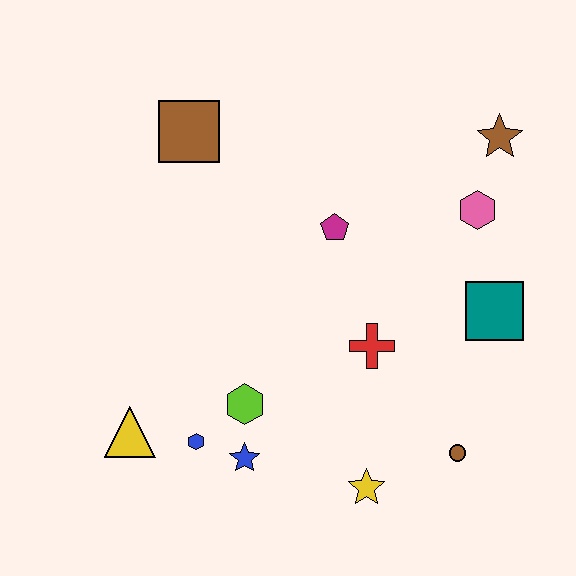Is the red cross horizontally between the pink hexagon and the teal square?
No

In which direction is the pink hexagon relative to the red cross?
The pink hexagon is above the red cross.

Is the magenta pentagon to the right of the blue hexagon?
Yes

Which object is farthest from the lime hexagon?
The brown star is farthest from the lime hexagon.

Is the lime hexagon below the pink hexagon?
Yes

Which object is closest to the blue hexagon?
The blue star is closest to the blue hexagon.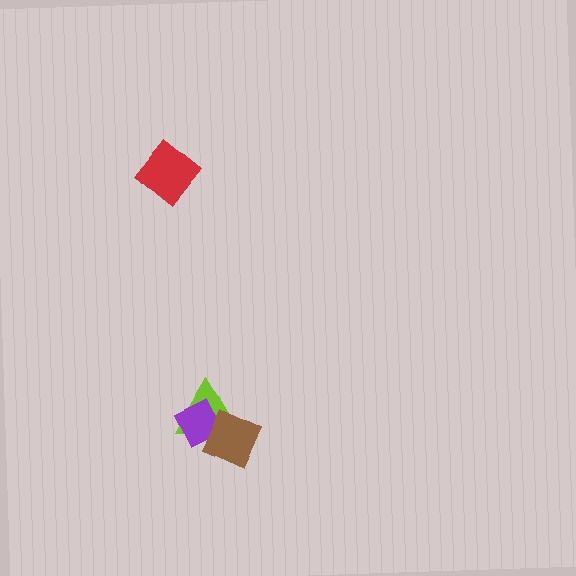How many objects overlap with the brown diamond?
2 objects overlap with the brown diamond.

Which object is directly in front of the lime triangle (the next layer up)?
The purple diamond is directly in front of the lime triangle.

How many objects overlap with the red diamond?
0 objects overlap with the red diamond.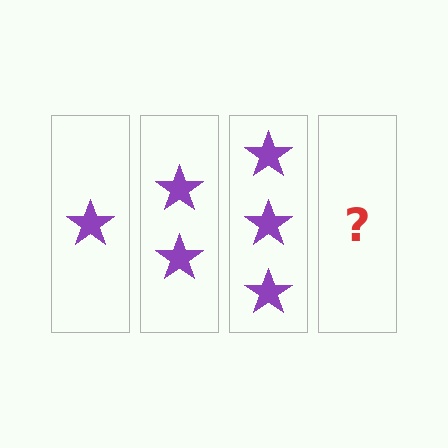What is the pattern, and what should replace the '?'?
The pattern is that each step adds one more star. The '?' should be 4 stars.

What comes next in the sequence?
The next element should be 4 stars.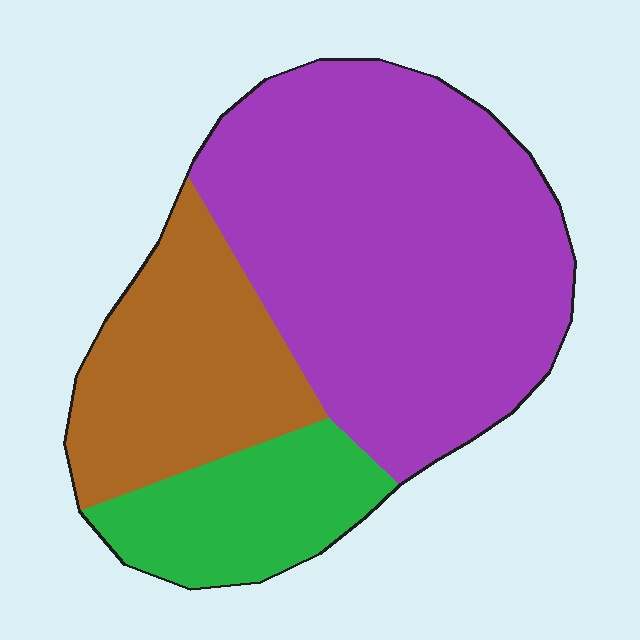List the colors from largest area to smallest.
From largest to smallest: purple, brown, green.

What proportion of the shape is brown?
Brown takes up about one quarter (1/4) of the shape.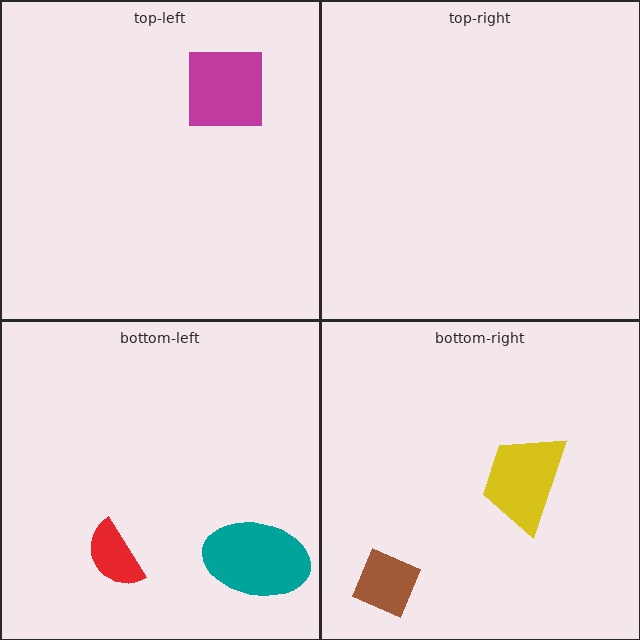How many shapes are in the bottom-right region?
2.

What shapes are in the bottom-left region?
The red semicircle, the teal ellipse.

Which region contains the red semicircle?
The bottom-left region.